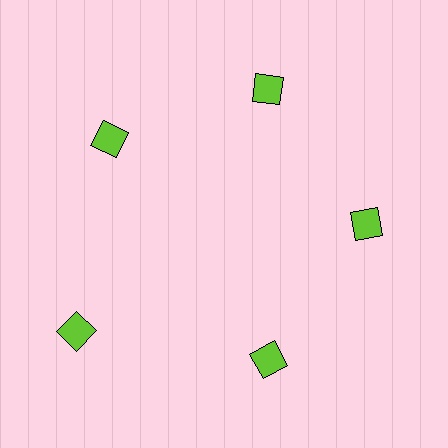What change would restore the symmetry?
The symmetry would be restored by moving it inward, back onto the ring so that all 5 squares sit at equal angles and equal distance from the center.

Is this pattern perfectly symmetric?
No. The 5 lime squares are arranged in a ring, but one element near the 8 o'clock position is pushed outward from the center, breaking the 5-fold rotational symmetry.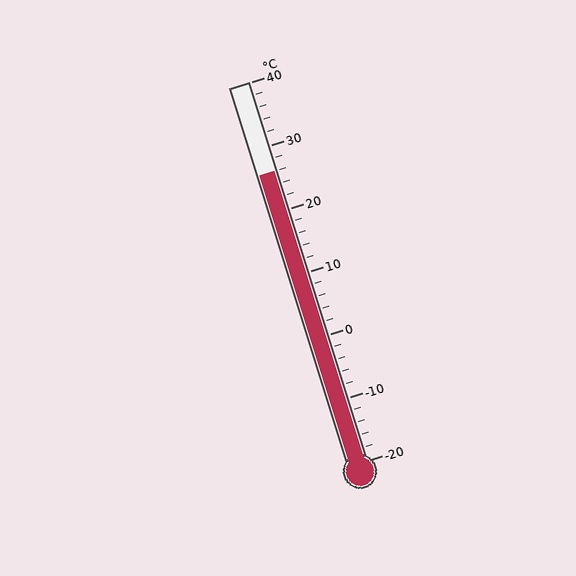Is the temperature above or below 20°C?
The temperature is above 20°C.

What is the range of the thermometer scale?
The thermometer scale ranges from -20°C to 40°C.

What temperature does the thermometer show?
The thermometer shows approximately 26°C.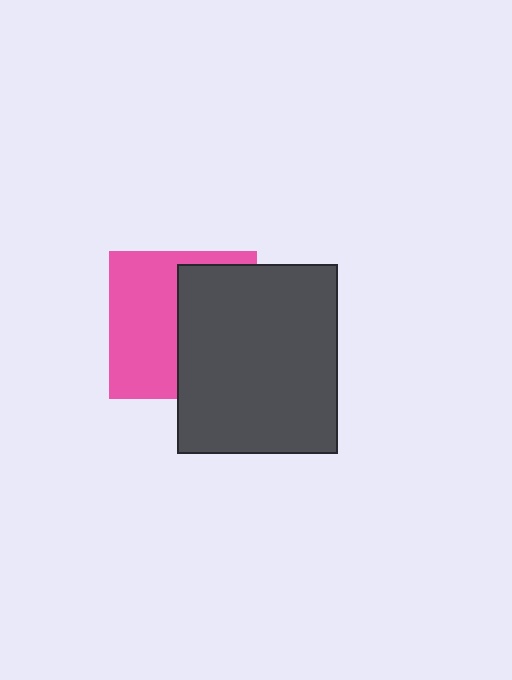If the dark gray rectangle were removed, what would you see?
You would see the complete pink square.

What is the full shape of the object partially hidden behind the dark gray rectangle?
The partially hidden object is a pink square.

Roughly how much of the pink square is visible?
About half of it is visible (roughly 50%).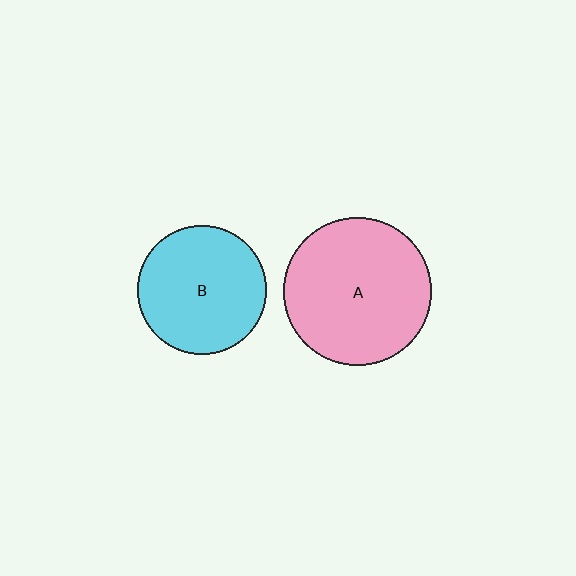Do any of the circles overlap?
No, none of the circles overlap.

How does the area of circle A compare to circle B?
Approximately 1.3 times.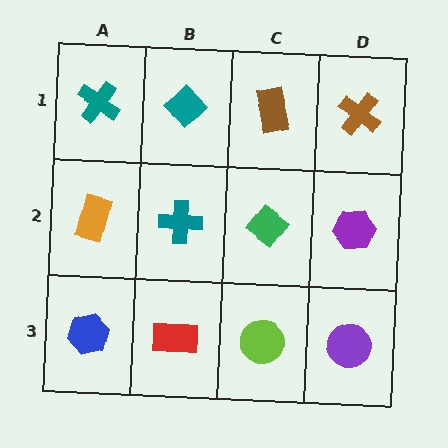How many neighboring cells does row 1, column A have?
2.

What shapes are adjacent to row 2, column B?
A teal diamond (row 1, column B), a red rectangle (row 3, column B), an orange rectangle (row 2, column A), a green diamond (row 2, column C).